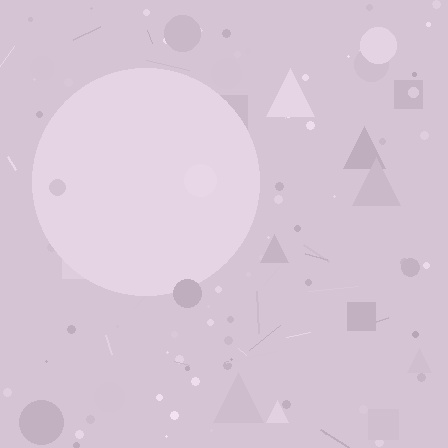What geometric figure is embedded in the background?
A circle is embedded in the background.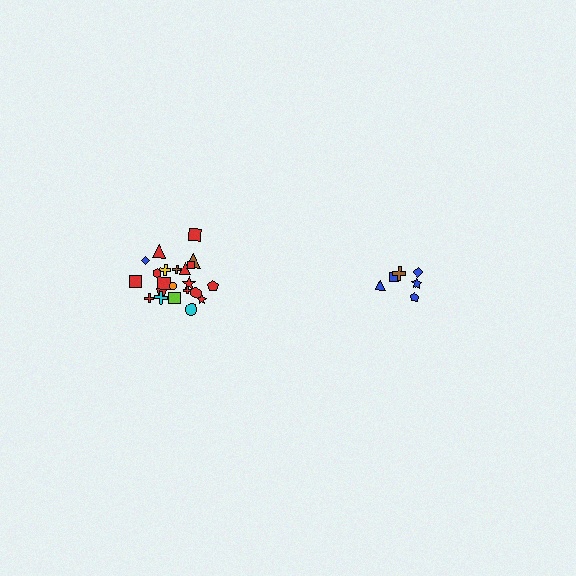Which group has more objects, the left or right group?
The left group.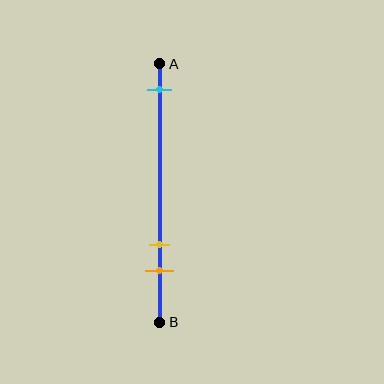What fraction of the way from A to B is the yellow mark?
The yellow mark is approximately 70% (0.7) of the way from A to B.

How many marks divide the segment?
There are 3 marks dividing the segment.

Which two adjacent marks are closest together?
The yellow and orange marks are the closest adjacent pair.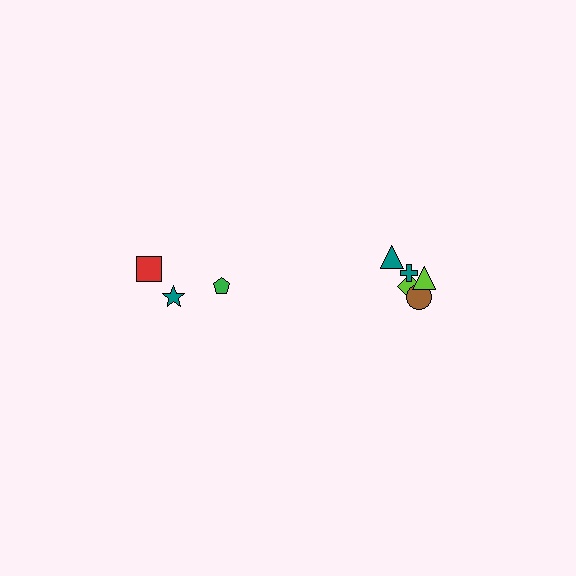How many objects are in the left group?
There are 3 objects.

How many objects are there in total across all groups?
There are 8 objects.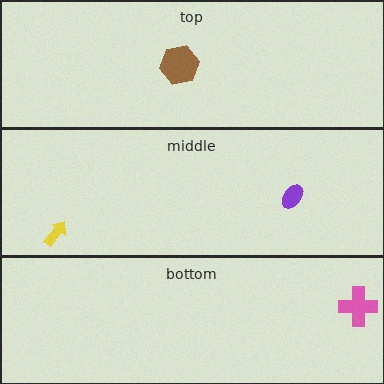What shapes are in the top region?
The brown hexagon.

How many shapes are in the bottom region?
1.